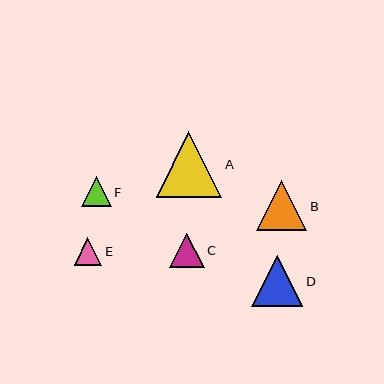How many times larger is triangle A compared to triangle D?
Triangle A is approximately 1.3 times the size of triangle D.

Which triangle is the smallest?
Triangle E is the smallest with a size of approximately 27 pixels.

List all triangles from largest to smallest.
From largest to smallest: A, D, B, C, F, E.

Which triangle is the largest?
Triangle A is the largest with a size of approximately 66 pixels.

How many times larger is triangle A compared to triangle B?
Triangle A is approximately 1.3 times the size of triangle B.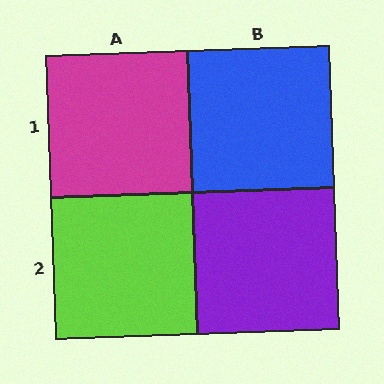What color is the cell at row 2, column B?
Purple.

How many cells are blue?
1 cell is blue.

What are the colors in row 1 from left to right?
Magenta, blue.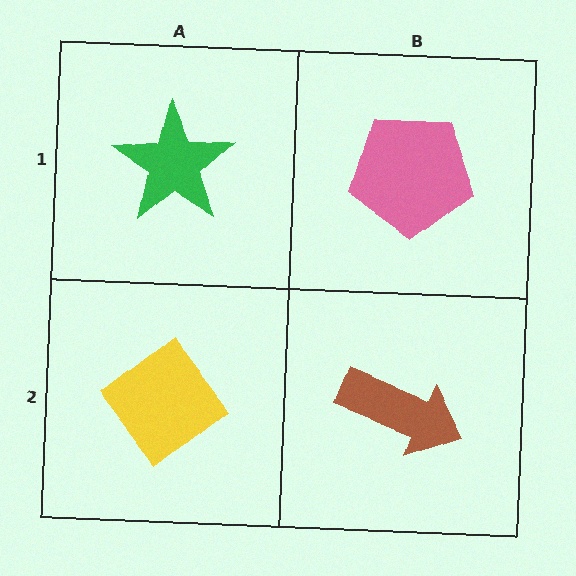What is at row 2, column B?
A brown arrow.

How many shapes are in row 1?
2 shapes.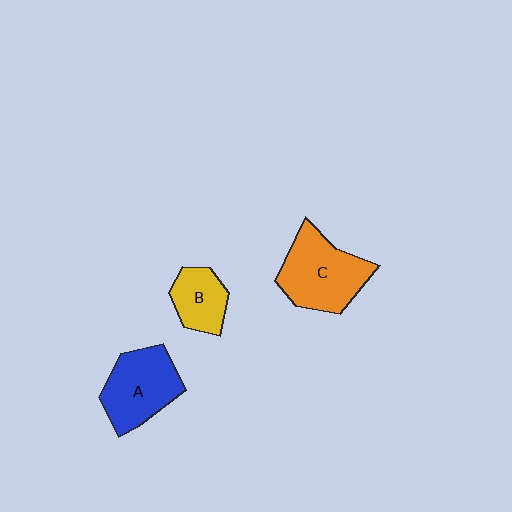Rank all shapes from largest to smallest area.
From largest to smallest: C (orange), A (blue), B (yellow).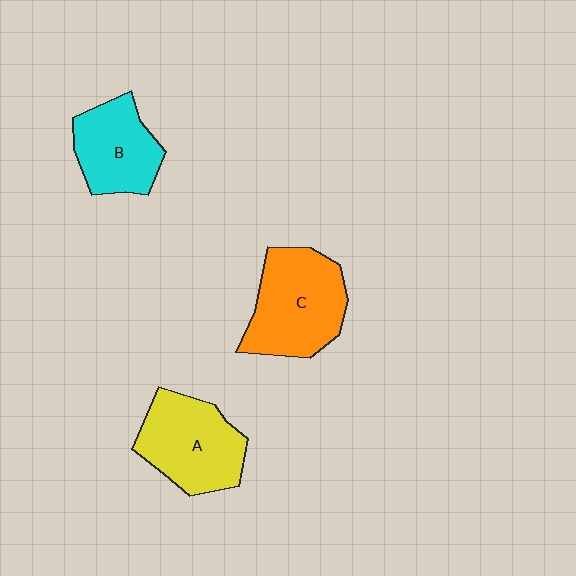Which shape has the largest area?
Shape C (orange).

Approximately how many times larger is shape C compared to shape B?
Approximately 1.4 times.